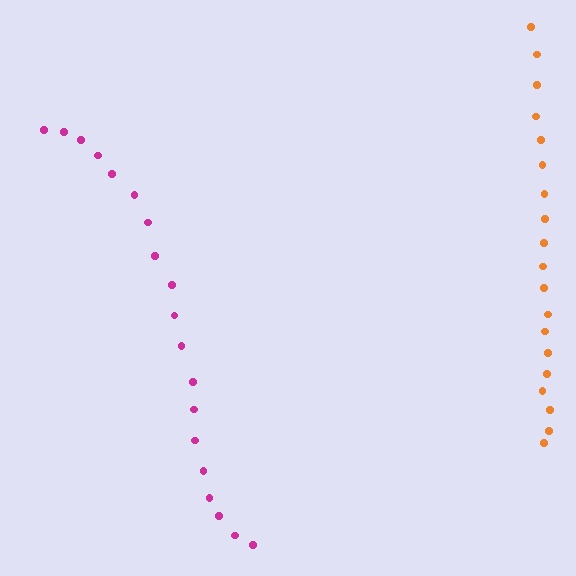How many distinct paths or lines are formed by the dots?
There are 2 distinct paths.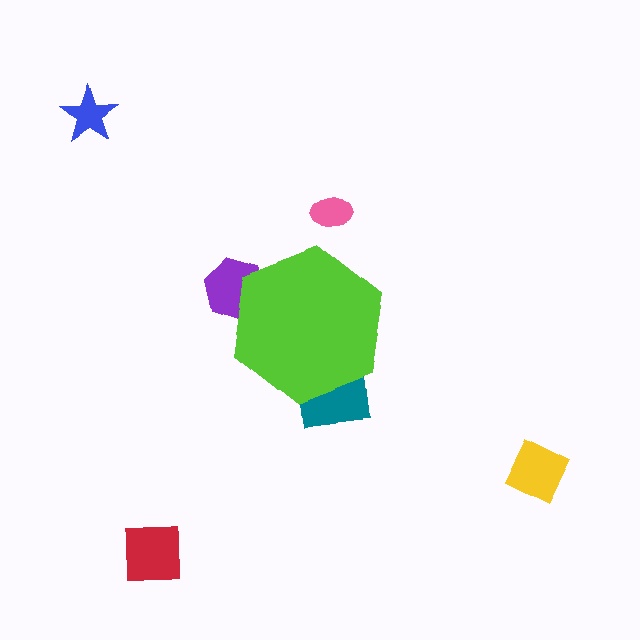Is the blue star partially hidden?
No, the blue star is fully visible.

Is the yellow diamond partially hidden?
No, the yellow diamond is fully visible.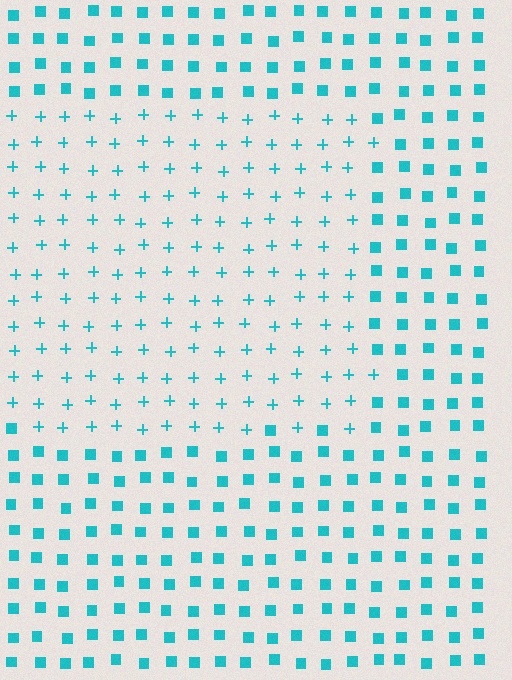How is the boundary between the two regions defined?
The boundary is defined by a change in element shape: plus signs inside vs. squares outside. All elements share the same color and spacing.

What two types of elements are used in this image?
The image uses plus signs inside the rectangle region and squares outside it.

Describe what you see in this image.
The image is filled with small cyan elements arranged in a uniform grid. A rectangle-shaped region contains plus signs, while the surrounding area contains squares. The boundary is defined purely by the change in element shape.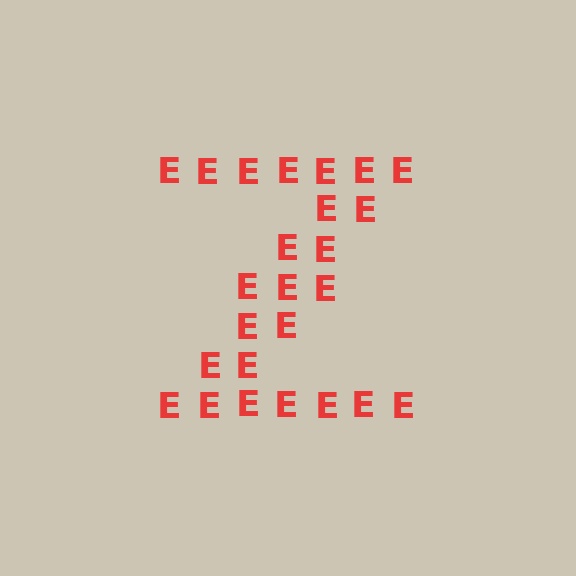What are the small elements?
The small elements are letter E's.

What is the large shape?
The large shape is the letter Z.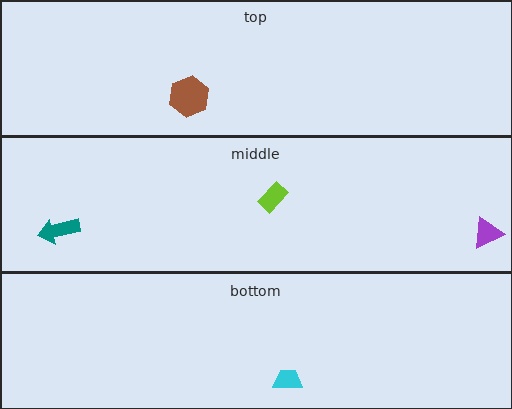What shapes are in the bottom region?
The cyan trapezoid.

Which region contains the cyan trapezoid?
The bottom region.